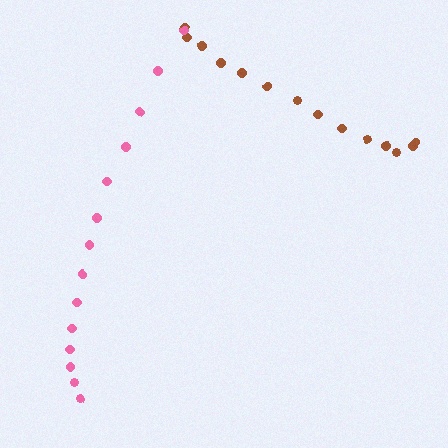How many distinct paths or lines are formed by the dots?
There are 2 distinct paths.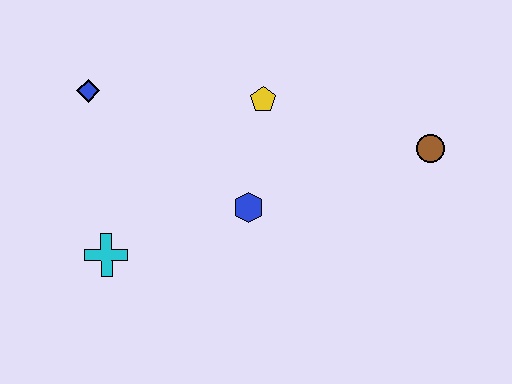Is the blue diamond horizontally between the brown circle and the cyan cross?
No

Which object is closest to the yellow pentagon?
The blue hexagon is closest to the yellow pentagon.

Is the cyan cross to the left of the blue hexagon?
Yes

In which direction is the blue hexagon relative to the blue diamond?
The blue hexagon is to the right of the blue diamond.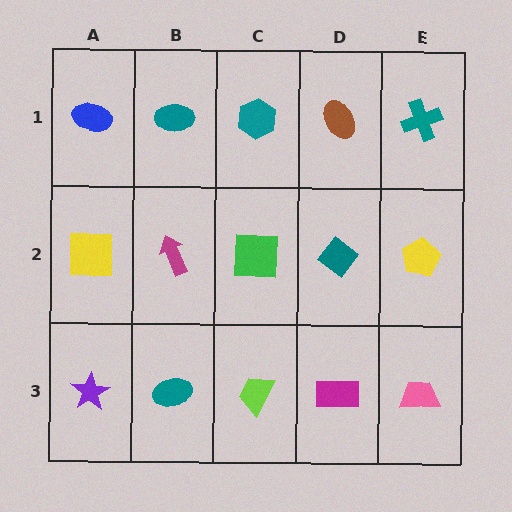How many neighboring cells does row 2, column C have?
4.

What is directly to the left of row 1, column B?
A blue ellipse.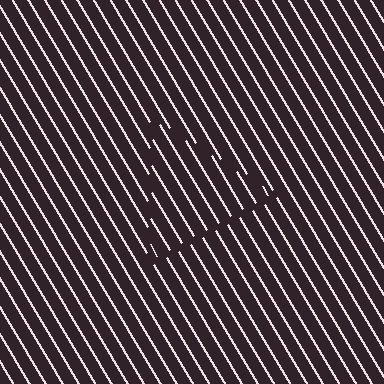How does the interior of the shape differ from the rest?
The interior of the shape contains the same grating, shifted by half a period — the contour is defined by the phase discontinuity where line-ends from the inner and outer gratings abut.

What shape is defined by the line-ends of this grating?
An illusory triangle. The interior of the shape contains the same grating, shifted by half a period — the contour is defined by the phase discontinuity where line-ends from the inner and outer gratings abut.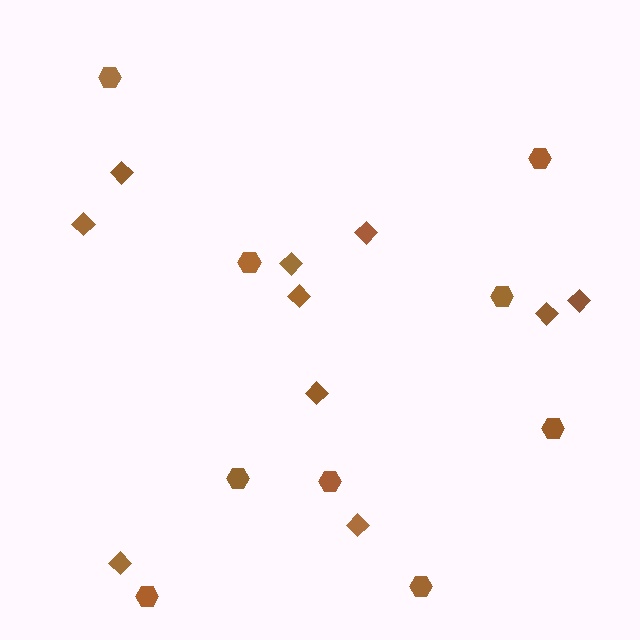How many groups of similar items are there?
There are 2 groups: one group of hexagons (9) and one group of diamonds (10).